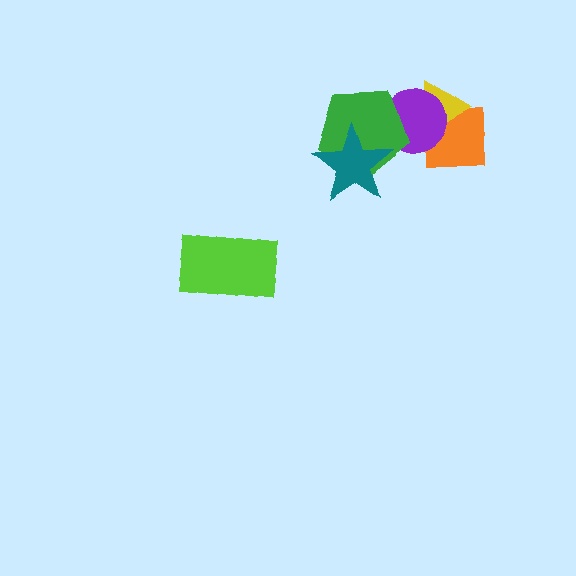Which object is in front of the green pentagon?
The teal star is in front of the green pentagon.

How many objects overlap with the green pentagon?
2 objects overlap with the green pentagon.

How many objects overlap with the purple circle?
3 objects overlap with the purple circle.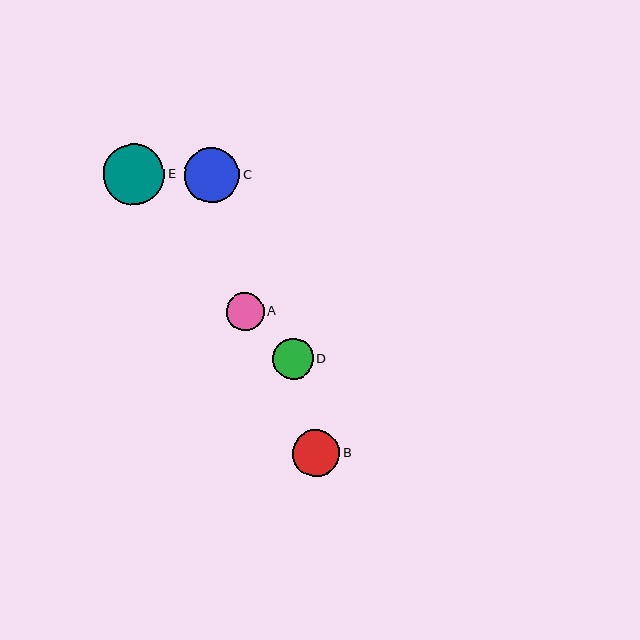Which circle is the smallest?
Circle A is the smallest with a size of approximately 37 pixels.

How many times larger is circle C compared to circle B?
Circle C is approximately 1.2 times the size of circle B.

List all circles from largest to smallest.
From largest to smallest: E, C, B, D, A.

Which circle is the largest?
Circle E is the largest with a size of approximately 61 pixels.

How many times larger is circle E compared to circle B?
Circle E is approximately 1.3 times the size of circle B.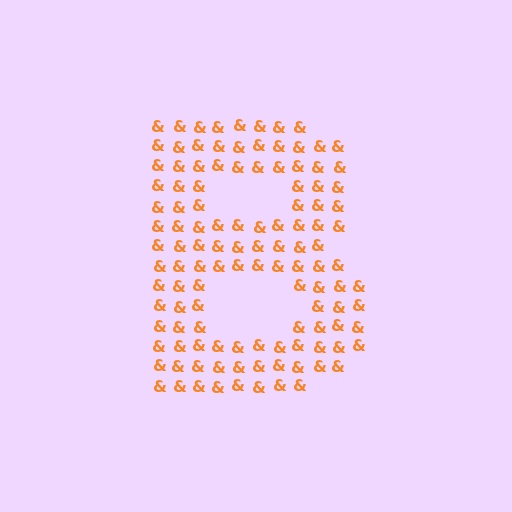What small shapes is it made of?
It is made of small ampersands.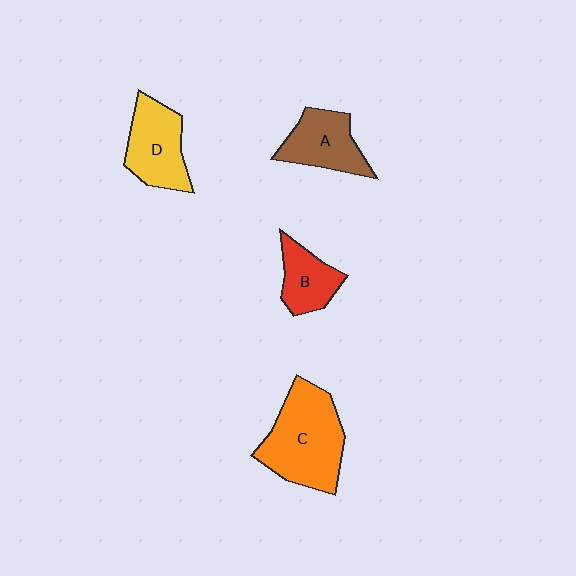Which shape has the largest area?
Shape C (orange).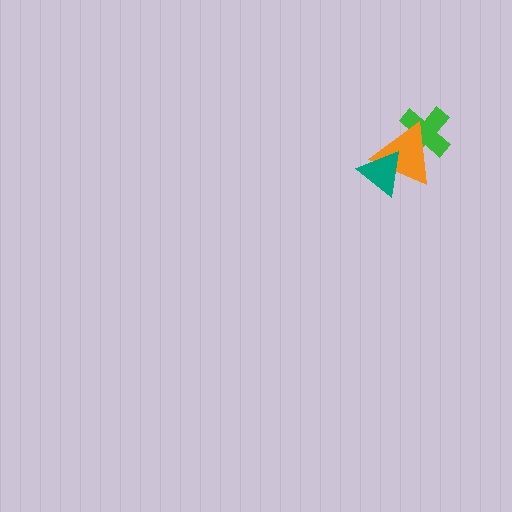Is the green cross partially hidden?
Yes, it is partially covered by another shape.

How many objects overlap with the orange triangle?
2 objects overlap with the orange triangle.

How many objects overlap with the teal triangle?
1 object overlaps with the teal triangle.